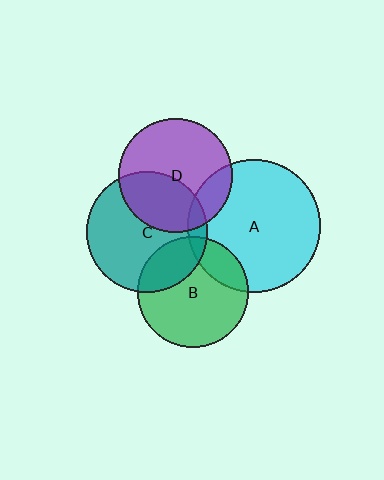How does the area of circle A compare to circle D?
Approximately 1.4 times.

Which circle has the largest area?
Circle A (cyan).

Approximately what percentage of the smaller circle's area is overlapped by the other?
Approximately 15%.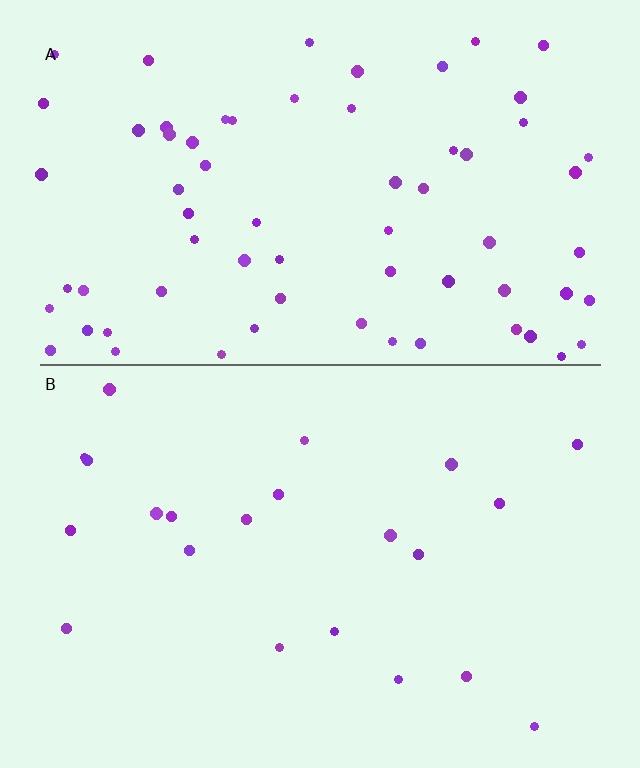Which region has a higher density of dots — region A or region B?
A (the top).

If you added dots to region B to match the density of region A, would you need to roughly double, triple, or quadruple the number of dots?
Approximately triple.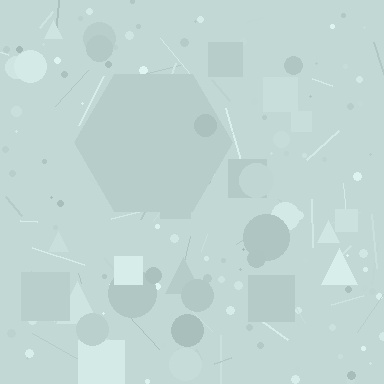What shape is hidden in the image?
A hexagon is hidden in the image.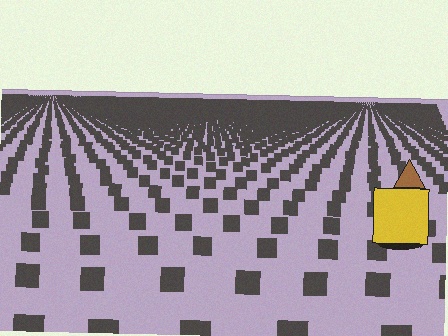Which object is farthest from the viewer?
The brown triangle is farthest from the viewer. It appears smaller and the ground texture around it is denser.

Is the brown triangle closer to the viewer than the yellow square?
No. The yellow square is closer — you can tell from the texture gradient: the ground texture is coarser near it.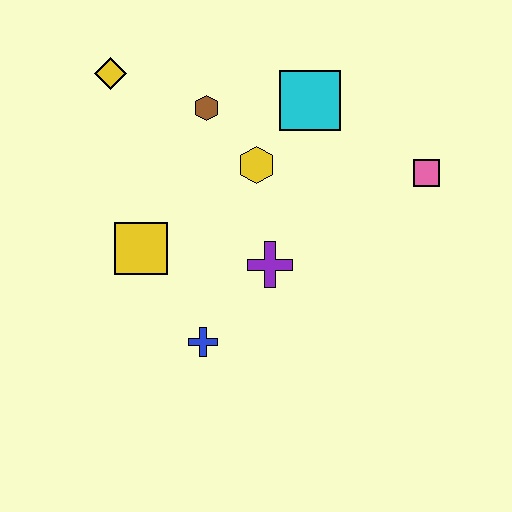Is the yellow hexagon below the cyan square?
Yes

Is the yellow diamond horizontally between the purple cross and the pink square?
No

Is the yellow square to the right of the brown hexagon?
No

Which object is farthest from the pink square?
The yellow diamond is farthest from the pink square.